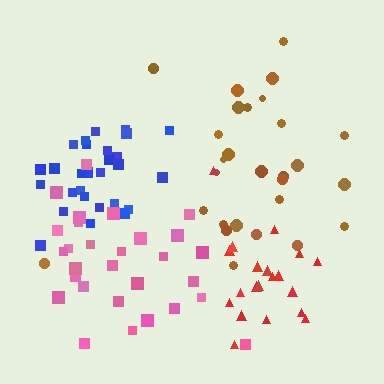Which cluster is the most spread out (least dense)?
Brown.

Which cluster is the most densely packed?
Blue.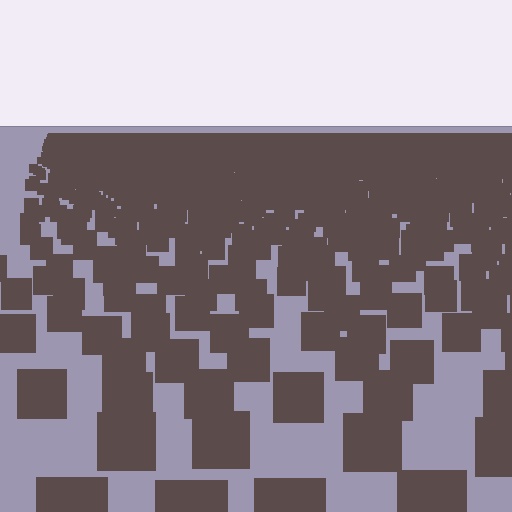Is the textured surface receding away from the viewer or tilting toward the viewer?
The surface is receding away from the viewer. Texture elements get smaller and denser toward the top.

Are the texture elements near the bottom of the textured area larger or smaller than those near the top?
Larger. Near the bottom, elements are closer to the viewer and appear at a bigger on-screen size.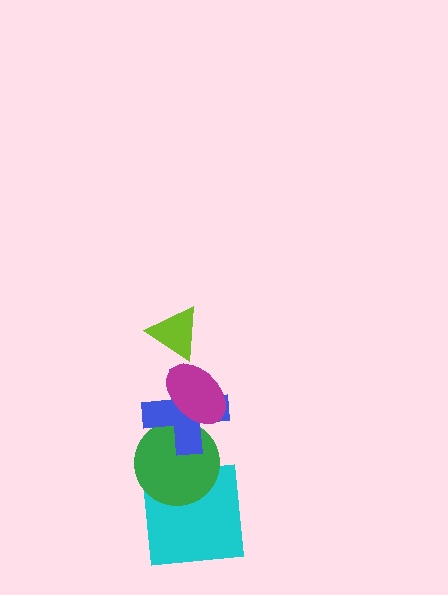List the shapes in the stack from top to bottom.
From top to bottom: the lime triangle, the magenta ellipse, the blue cross, the green circle, the cyan square.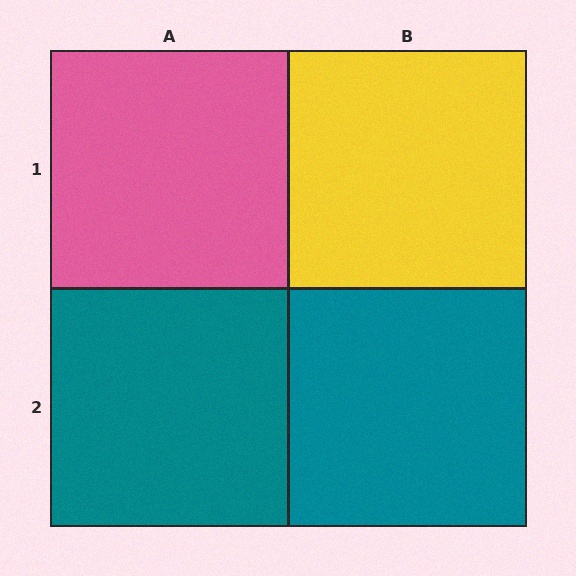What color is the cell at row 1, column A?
Pink.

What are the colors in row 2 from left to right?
Teal, teal.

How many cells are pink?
1 cell is pink.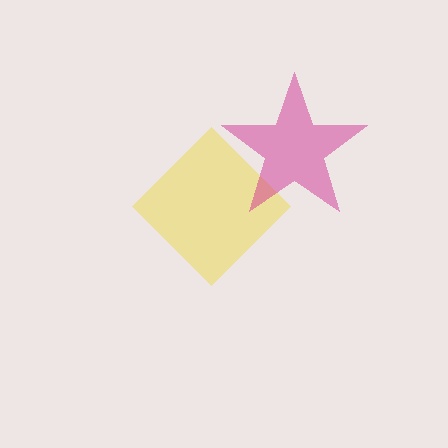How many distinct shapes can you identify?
There are 2 distinct shapes: a yellow diamond, a magenta star.